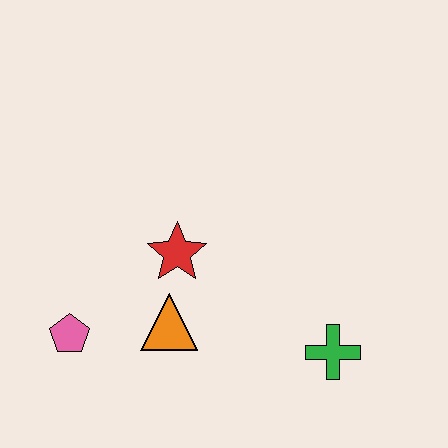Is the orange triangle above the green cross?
Yes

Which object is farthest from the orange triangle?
The green cross is farthest from the orange triangle.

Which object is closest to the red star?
The orange triangle is closest to the red star.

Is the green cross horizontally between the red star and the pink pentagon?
No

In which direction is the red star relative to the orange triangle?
The red star is above the orange triangle.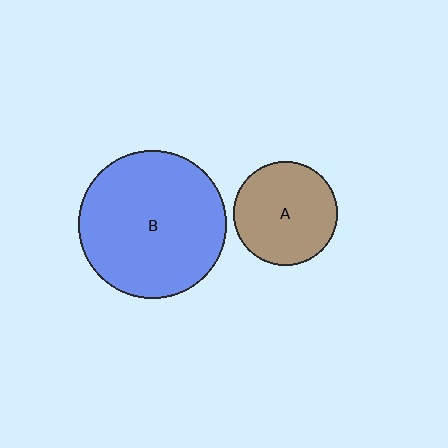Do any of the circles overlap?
No, none of the circles overlap.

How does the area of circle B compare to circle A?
Approximately 2.0 times.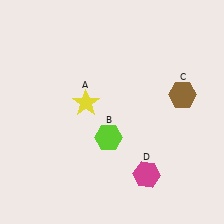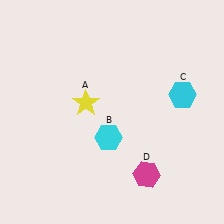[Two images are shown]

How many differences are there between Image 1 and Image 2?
There are 2 differences between the two images.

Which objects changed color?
B changed from lime to cyan. C changed from brown to cyan.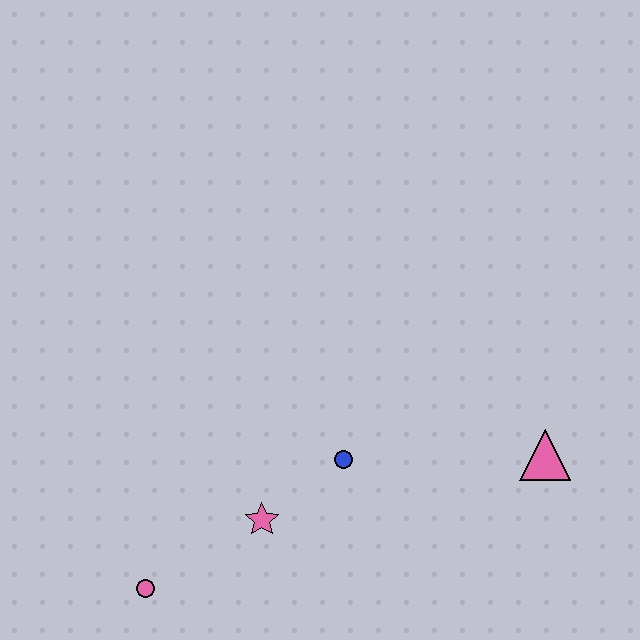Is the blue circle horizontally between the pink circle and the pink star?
No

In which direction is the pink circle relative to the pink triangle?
The pink circle is to the left of the pink triangle.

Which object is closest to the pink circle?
The pink star is closest to the pink circle.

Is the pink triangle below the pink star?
No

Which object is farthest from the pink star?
The pink triangle is farthest from the pink star.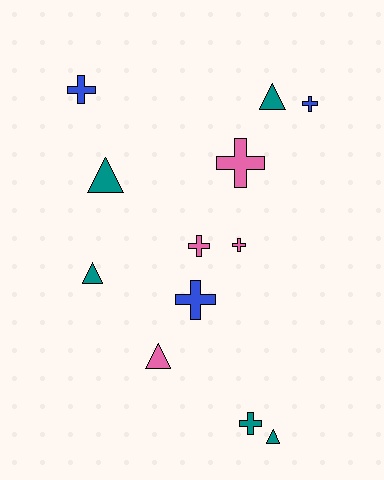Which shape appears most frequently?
Cross, with 7 objects.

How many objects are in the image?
There are 12 objects.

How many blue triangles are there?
There are no blue triangles.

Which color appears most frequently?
Teal, with 5 objects.